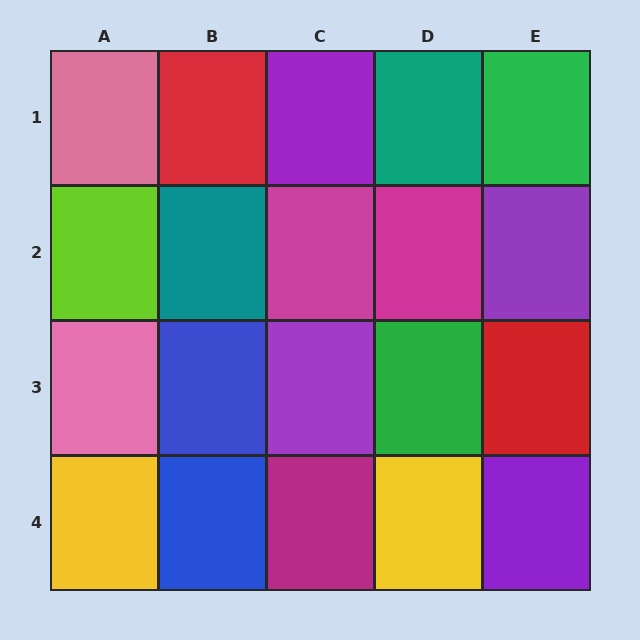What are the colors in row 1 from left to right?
Pink, red, purple, teal, green.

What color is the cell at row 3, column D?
Green.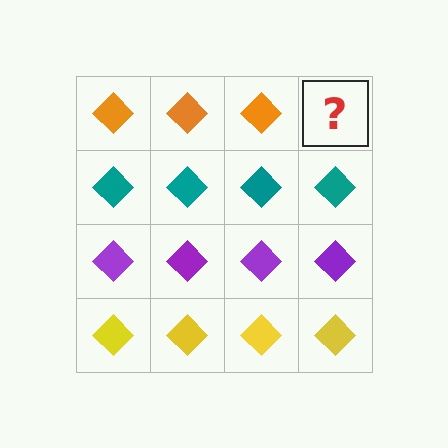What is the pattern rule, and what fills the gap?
The rule is that each row has a consistent color. The gap should be filled with an orange diamond.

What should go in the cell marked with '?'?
The missing cell should contain an orange diamond.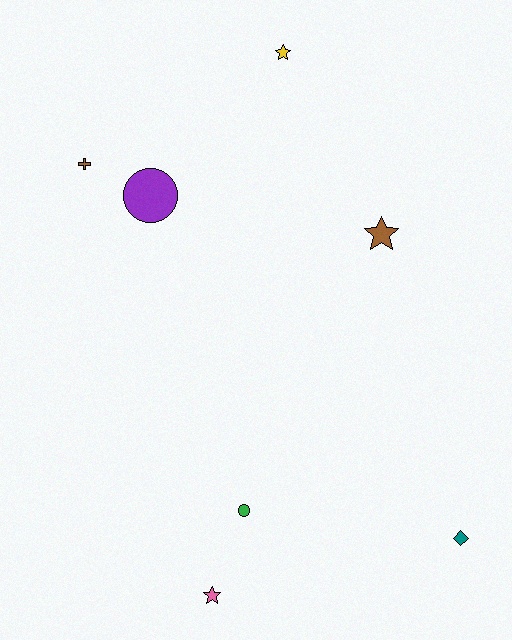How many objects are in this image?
There are 7 objects.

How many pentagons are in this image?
There are no pentagons.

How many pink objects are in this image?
There is 1 pink object.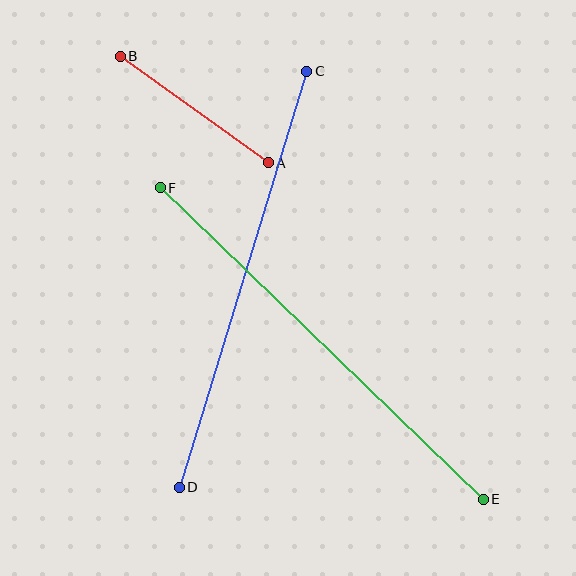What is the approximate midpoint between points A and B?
The midpoint is at approximately (194, 109) pixels.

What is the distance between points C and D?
The distance is approximately 435 pixels.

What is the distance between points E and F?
The distance is approximately 449 pixels.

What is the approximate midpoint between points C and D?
The midpoint is at approximately (243, 279) pixels.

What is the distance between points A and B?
The distance is approximately 182 pixels.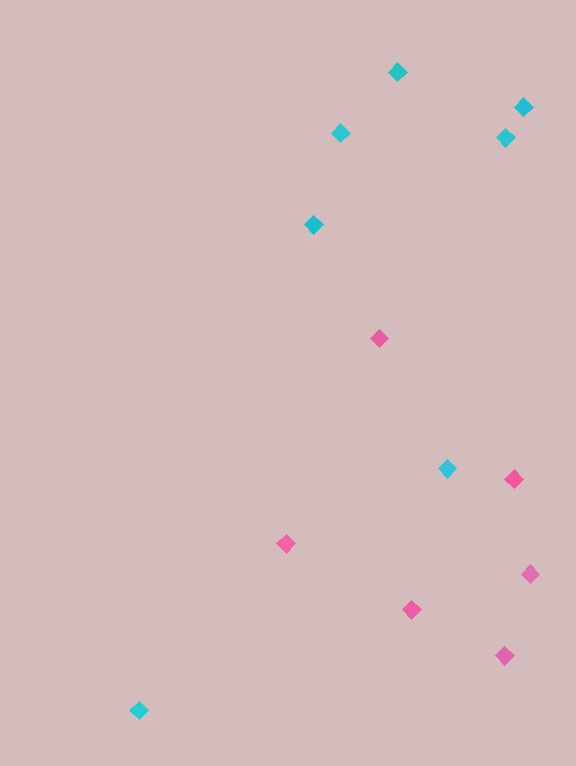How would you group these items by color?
There are 2 groups: one group of pink diamonds (6) and one group of cyan diamonds (7).